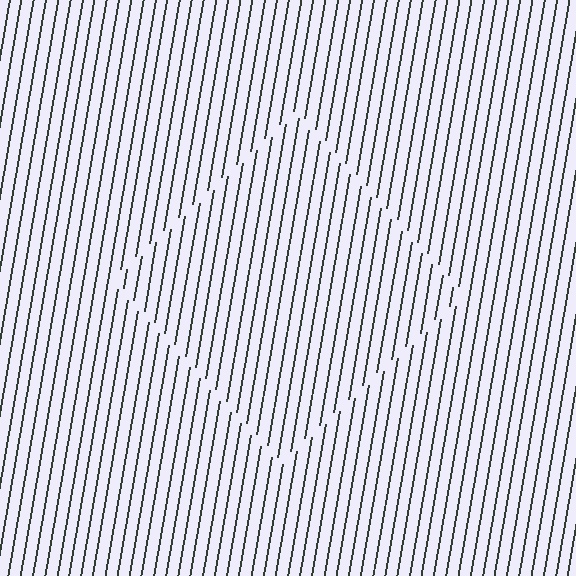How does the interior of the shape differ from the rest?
The interior of the shape contains the same grating, shifted by half a period — the contour is defined by the phase discontinuity where line-ends from the inner and outer gratings abut.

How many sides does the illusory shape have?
4 sides — the line-ends trace a square.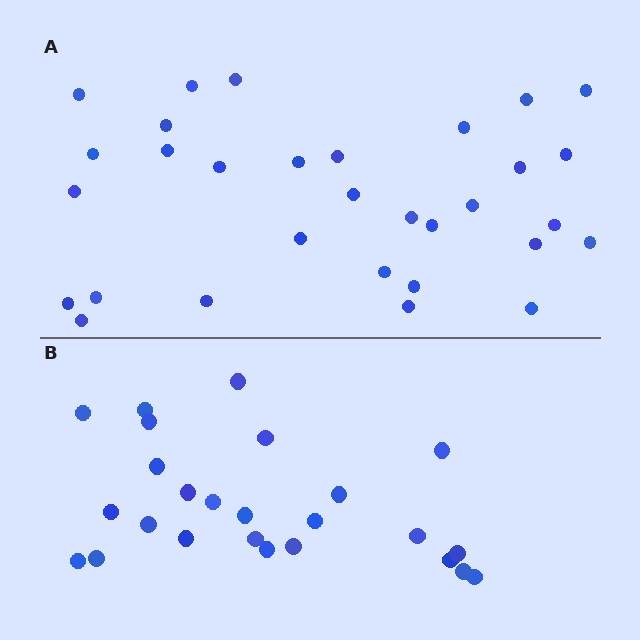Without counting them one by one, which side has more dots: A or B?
Region A (the top region) has more dots.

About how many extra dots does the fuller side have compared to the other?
Region A has about 6 more dots than region B.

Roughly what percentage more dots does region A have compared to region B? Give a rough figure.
About 25% more.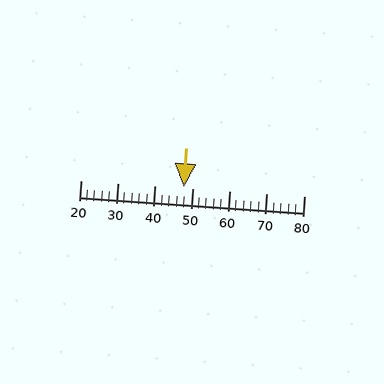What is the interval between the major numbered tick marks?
The major tick marks are spaced 10 units apart.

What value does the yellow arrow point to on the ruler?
The yellow arrow points to approximately 48.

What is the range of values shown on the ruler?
The ruler shows values from 20 to 80.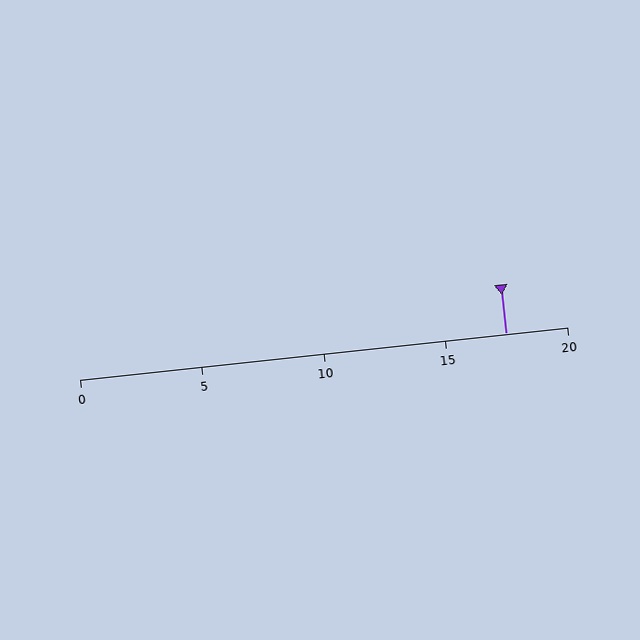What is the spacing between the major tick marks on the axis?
The major ticks are spaced 5 apart.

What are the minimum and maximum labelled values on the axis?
The axis runs from 0 to 20.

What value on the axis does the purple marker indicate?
The marker indicates approximately 17.5.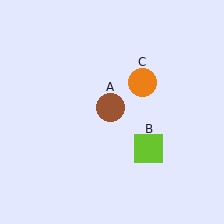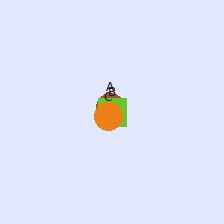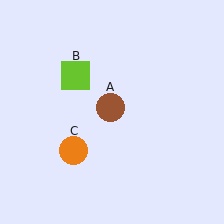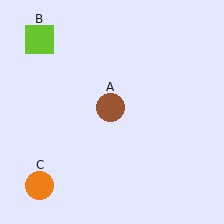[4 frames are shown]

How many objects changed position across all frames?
2 objects changed position: lime square (object B), orange circle (object C).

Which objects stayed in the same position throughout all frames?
Brown circle (object A) remained stationary.